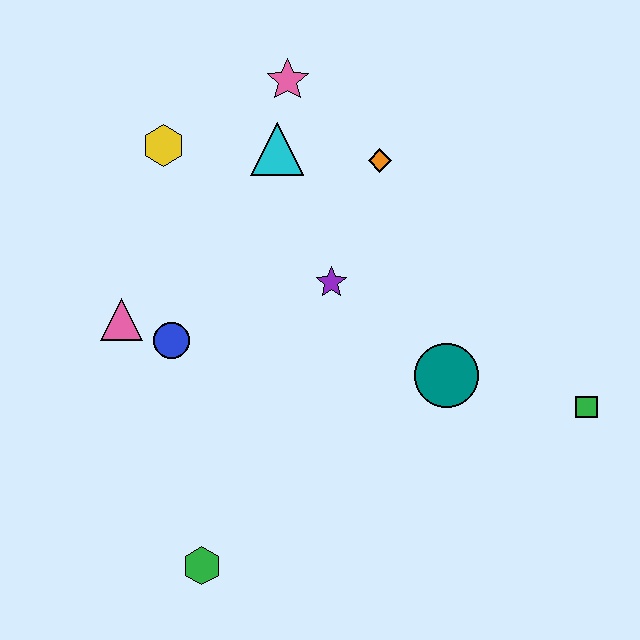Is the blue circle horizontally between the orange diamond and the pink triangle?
Yes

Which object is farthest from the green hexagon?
The pink star is farthest from the green hexagon.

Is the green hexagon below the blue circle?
Yes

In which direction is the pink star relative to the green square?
The pink star is above the green square.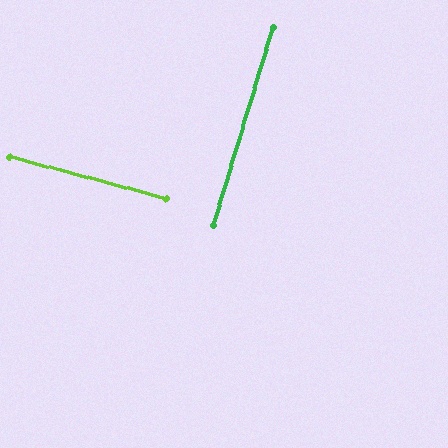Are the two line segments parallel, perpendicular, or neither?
Perpendicular — they meet at approximately 88°.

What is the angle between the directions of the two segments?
Approximately 88 degrees.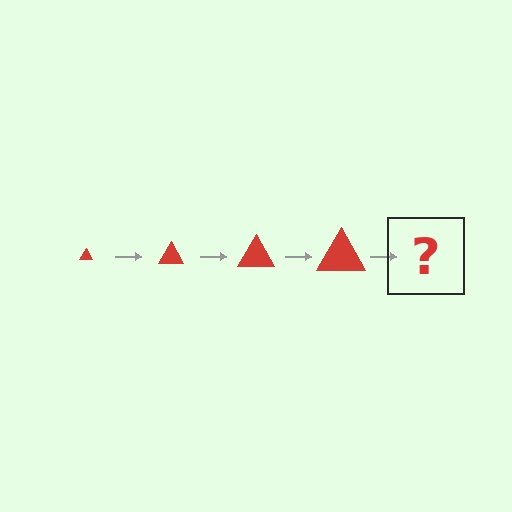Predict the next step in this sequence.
The next step is a red triangle, larger than the previous one.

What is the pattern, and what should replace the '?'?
The pattern is that the triangle gets progressively larger each step. The '?' should be a red triangle, larger than the previous one.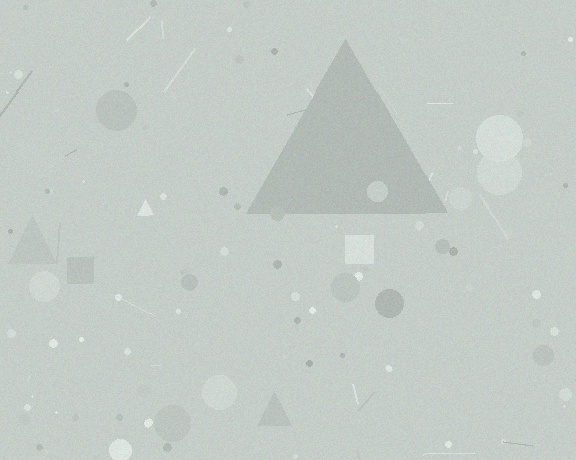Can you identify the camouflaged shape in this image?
The camouflaged shape is a triangle.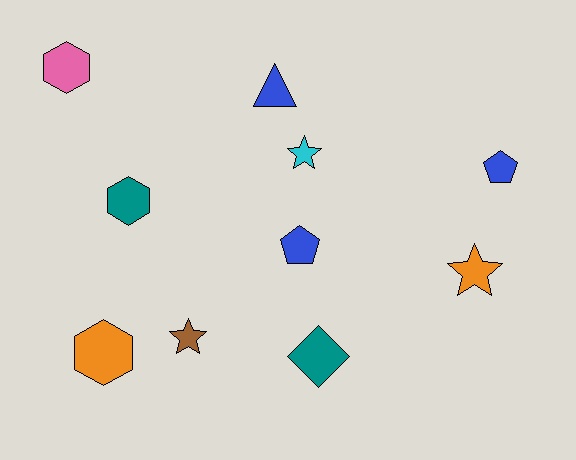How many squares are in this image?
There are no squares.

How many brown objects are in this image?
There is 1 brown object.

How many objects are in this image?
There are 10 objects.